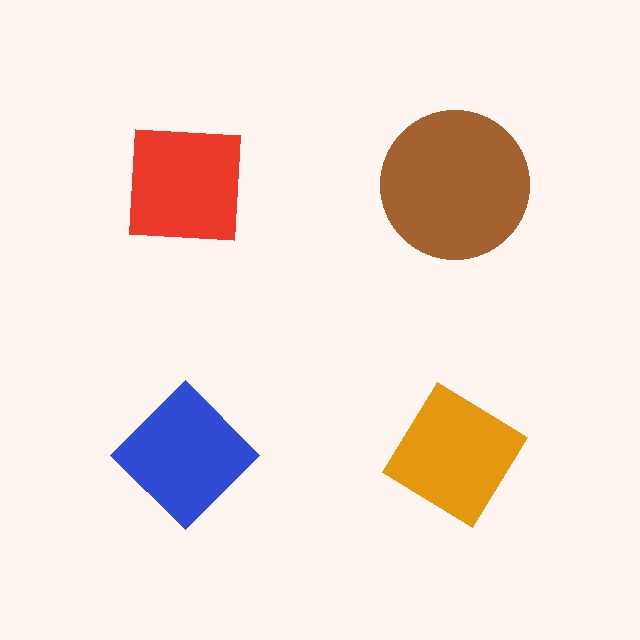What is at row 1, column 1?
A red square.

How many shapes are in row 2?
2 shapes.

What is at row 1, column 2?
A brown circle.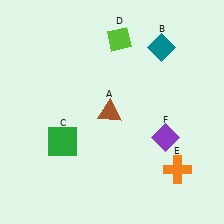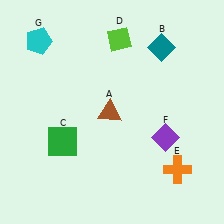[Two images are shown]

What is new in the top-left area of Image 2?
A cyan pentagon (G) was added in the top-left area of Image 2.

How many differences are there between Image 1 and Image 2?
There is 1 difference between the two images.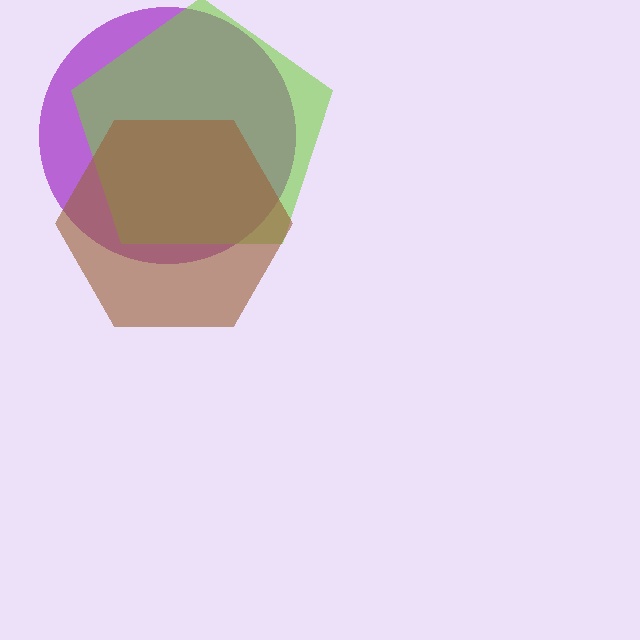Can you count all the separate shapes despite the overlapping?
Yes, there are 3 separate shapes.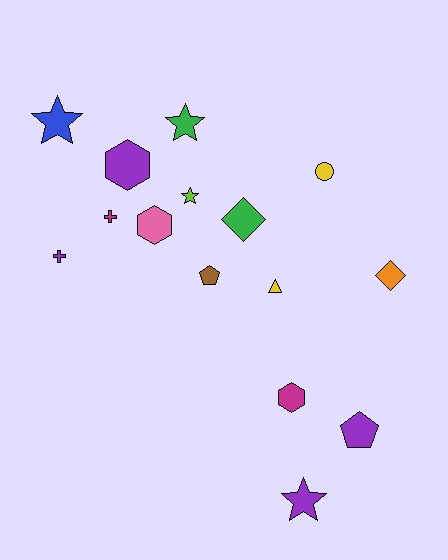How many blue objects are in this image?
There is 1 blue object.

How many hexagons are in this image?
There are 3 hexagons.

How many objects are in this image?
There are 15 objects.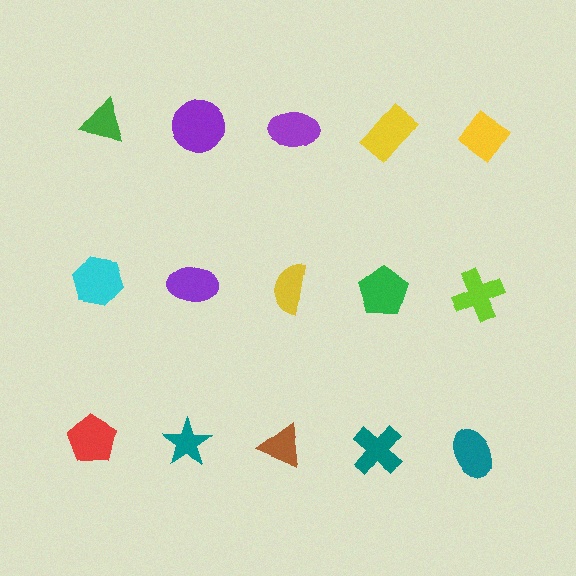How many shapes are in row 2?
5 shapes.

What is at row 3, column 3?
A brown triangle.